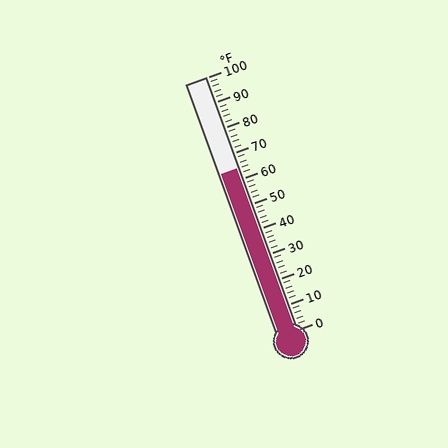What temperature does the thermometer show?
The thermometer shows approximately 64°F.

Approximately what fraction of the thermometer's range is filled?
The thermometer is filled to approximately 65% of its range.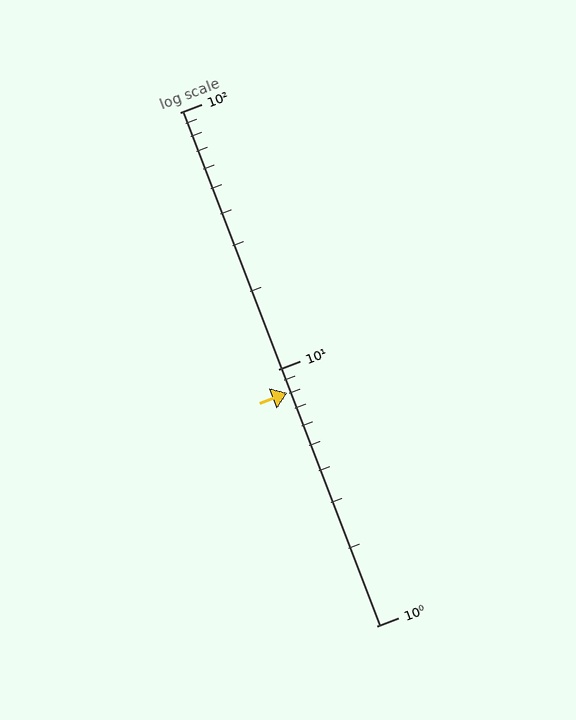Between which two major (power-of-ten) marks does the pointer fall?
The pointer is between 1 and 10.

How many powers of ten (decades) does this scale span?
The scale spans 2 decades, from 1 to 100.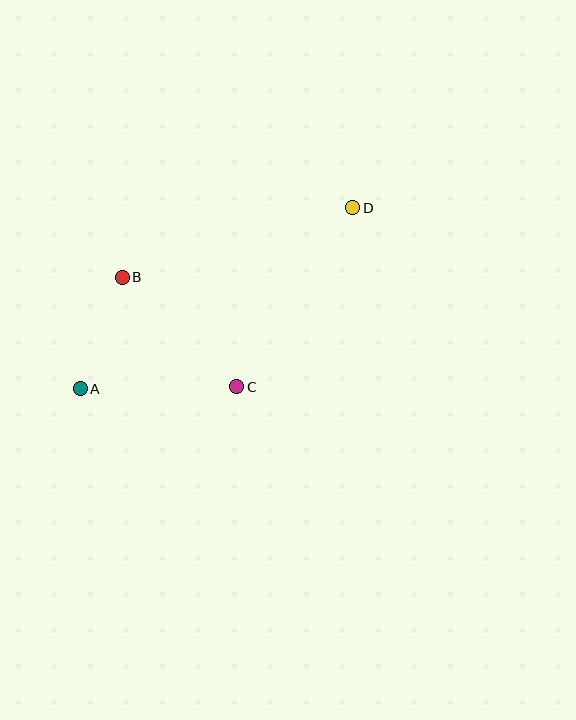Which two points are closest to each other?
Points A and B are closest to each other.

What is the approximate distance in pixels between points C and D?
The distance between C and D is approximately 213 pixels.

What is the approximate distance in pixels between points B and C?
The distance between B and C is approximately 158 pixels.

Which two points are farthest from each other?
Points A and D are farthest from each other.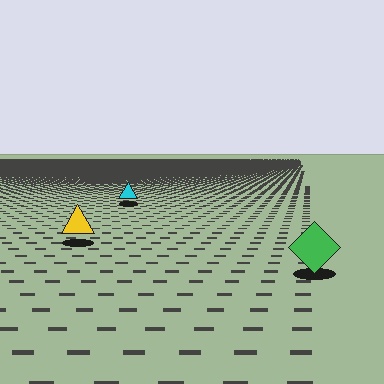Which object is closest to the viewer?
The green diamond is closest. The texture marks near it are larger and more spread out.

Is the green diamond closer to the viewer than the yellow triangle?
Yes. The green diamond is closer — you can tell from the texture gradient: the ground texture is coarser near it.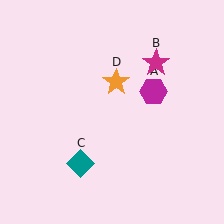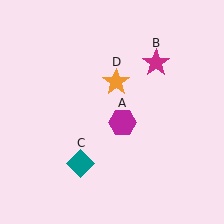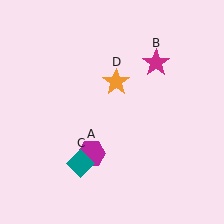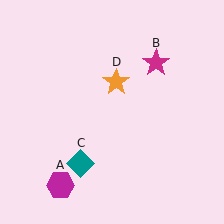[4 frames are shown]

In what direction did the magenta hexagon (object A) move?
The magenta hexagon (object A) moved down and to the left.